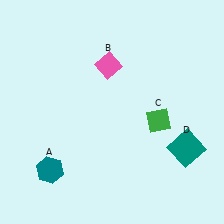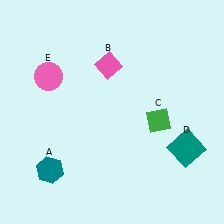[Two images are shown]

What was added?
A pink circle (E) was added in Image 2.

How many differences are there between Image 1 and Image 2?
There is 1 difference between the two images.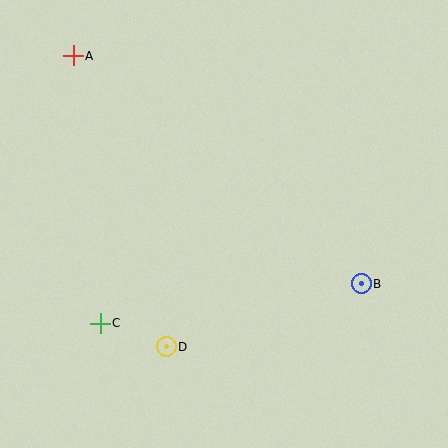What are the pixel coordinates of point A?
Point A is at (73, 56).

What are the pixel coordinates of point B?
Point B is at (361, 284).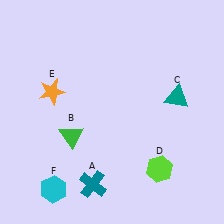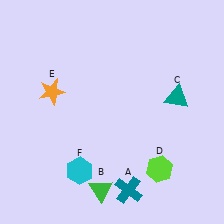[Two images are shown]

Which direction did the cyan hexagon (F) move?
The cyan hexagon (F) moved right.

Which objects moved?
The objects that moved are: the teal cross (A), the green triangle (B), the cyan hexagon (F).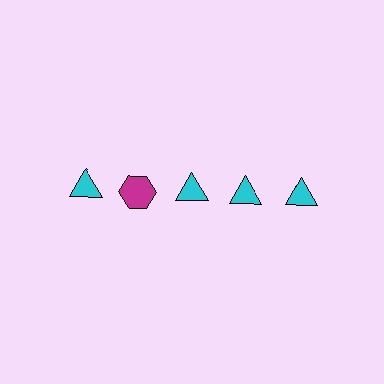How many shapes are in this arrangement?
There are 5 shapes arranged in a grid pattern.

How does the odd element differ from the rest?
It differs in both color (magenta instead of cyan) and shape (hexagon instead of triangle).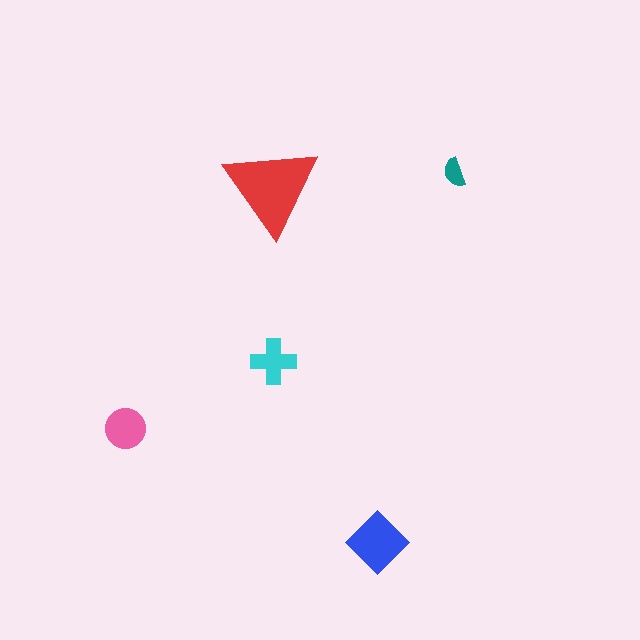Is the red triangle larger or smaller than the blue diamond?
Larger.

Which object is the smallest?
The teal semicircle.